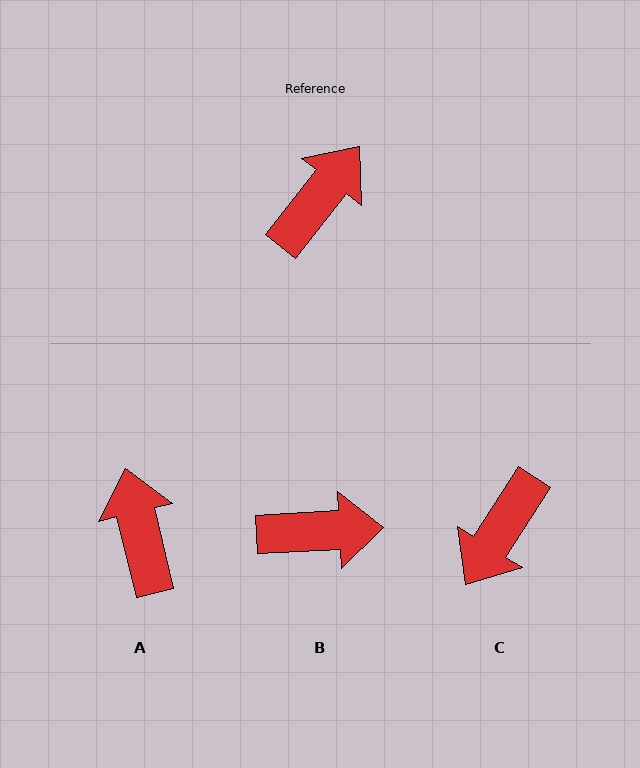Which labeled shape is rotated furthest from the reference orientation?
C, about 174 degrees away.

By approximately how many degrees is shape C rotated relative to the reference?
Approximately 174 degrees clockwise.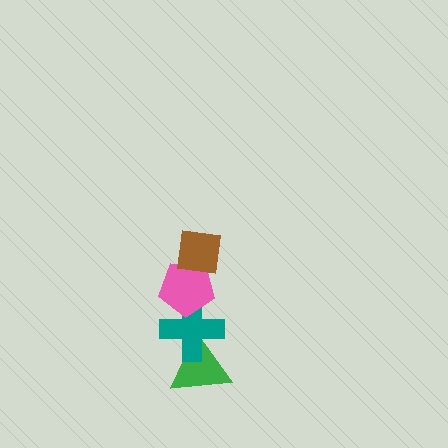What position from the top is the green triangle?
The green triangle is 4th from the top.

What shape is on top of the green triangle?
The teal cross is on top of the green triangle.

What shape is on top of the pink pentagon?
The brown square is on top of the pink pentagon.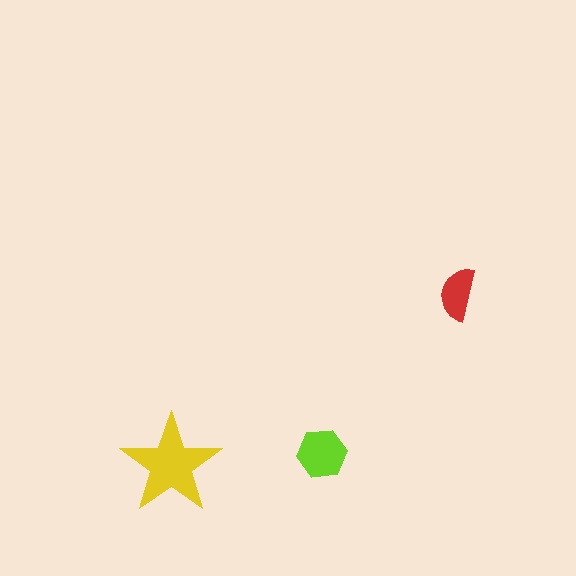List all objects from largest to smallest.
The yellow star, the lime hexagon, the red semicircle.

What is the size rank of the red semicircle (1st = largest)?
3rd.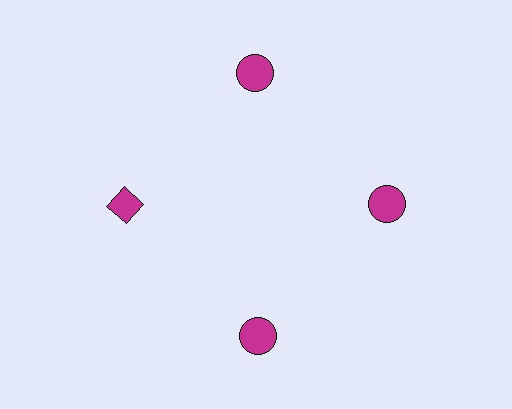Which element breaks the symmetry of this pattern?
The magenta diamond at roughly the 9 o'clock position breaks the symmetry. All other shapes are magenta circles.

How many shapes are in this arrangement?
There are 4 shapes arranged in a ring pattern.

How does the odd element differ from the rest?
It has a different shape: diamond instead of circle.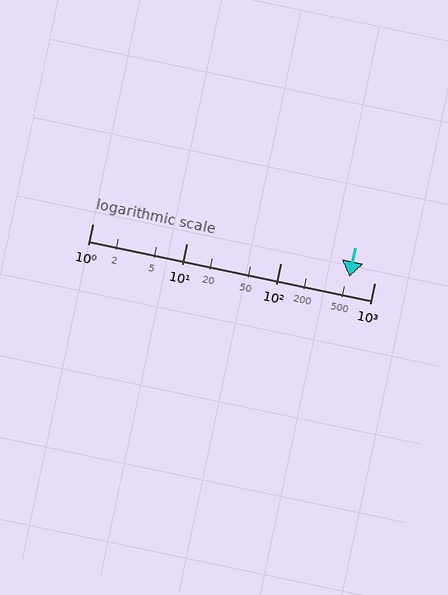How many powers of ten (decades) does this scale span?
The scale spans 3 decades, from 1 to 1000.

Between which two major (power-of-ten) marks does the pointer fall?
The pointer is between 100 and 1000.